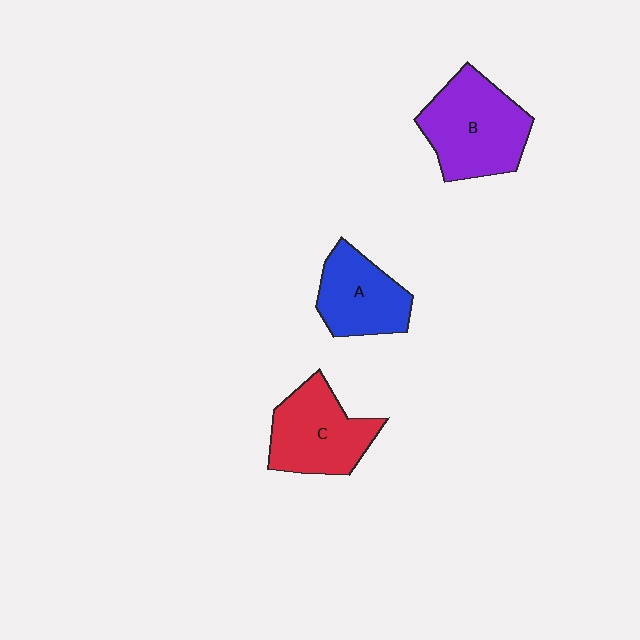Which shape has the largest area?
Shape B (purple).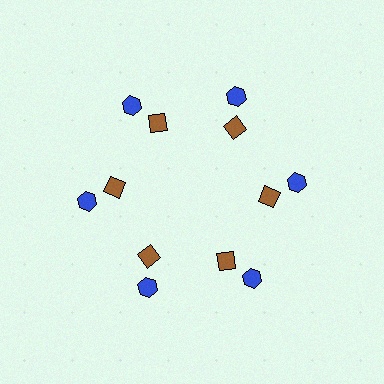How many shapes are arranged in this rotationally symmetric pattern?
There are 12 shapes, arranged in 6 groups of 2.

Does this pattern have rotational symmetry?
Yes, this pattern has 6-fold rotational symmetry. It looks the same after rotating 60 degrees around the center.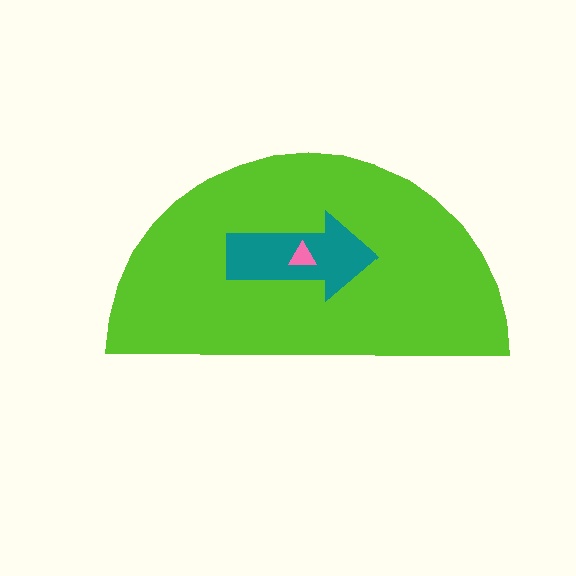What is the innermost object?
The pink triangle.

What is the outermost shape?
The lime semicircle.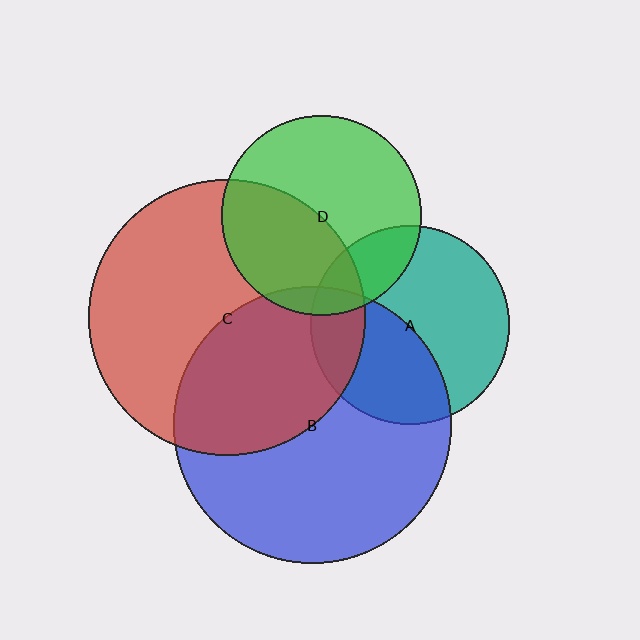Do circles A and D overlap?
Yes.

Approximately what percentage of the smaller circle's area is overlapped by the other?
Approximately 20%.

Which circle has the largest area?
Circle B (blue).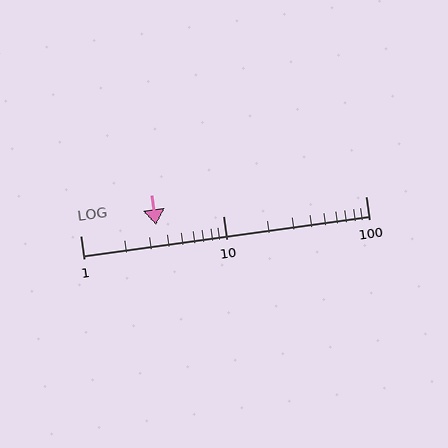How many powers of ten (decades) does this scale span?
The scale spans 2 decades, from 1 to 100.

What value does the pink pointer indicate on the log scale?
The pointer indicates approximately 3.4.